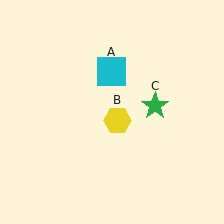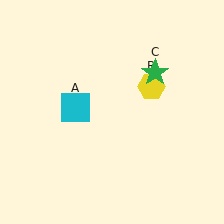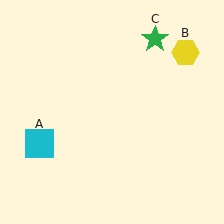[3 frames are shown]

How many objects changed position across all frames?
3 objects changed position: cyan square (object A), yellow hexagon (object B), green star (object C).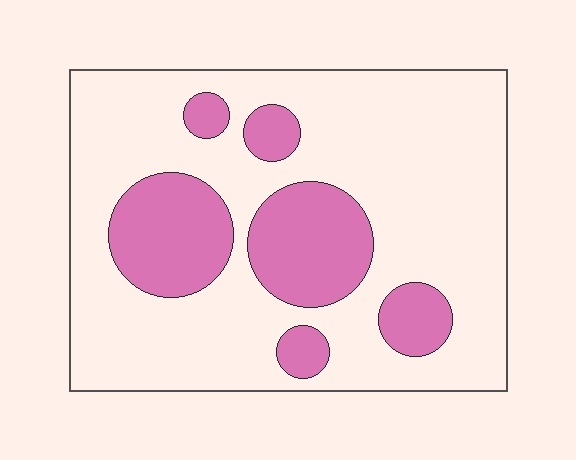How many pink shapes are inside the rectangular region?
6.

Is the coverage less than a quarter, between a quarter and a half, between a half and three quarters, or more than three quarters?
Between a quarter and a half.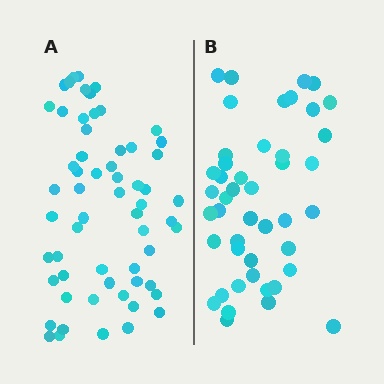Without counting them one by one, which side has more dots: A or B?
Region A (the left region) has more dots.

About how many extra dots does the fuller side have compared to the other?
Region A has approximately 15 more dots than region B.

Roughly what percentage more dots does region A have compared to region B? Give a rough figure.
About 35% more.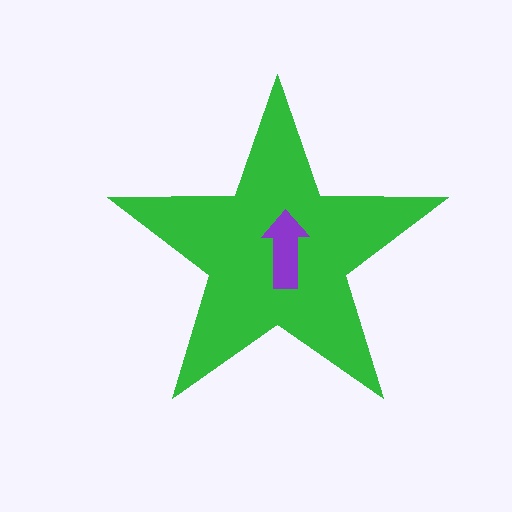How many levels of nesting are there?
2.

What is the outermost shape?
The green star.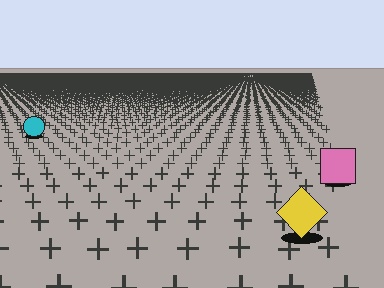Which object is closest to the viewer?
The yellow diamond is closest. The texture marks near it are larger and more spread out.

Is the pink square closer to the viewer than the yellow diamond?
No. The yellow diamond is closer — you can tell from the texture gradient: the ground texture is coarser near it.